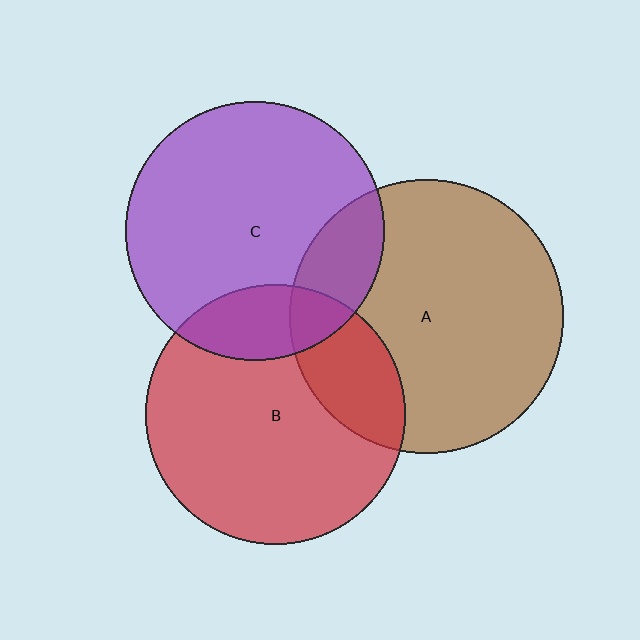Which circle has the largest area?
Circle A (brown).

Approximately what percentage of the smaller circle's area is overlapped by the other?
Approximately 25%.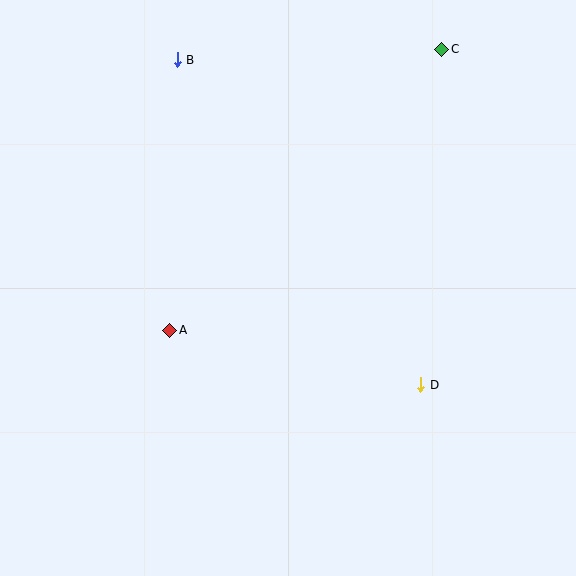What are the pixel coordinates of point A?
Point A is at (170, 330).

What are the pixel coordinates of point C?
Point C is at (442, 49).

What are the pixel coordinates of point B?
Point B is at (177, 60).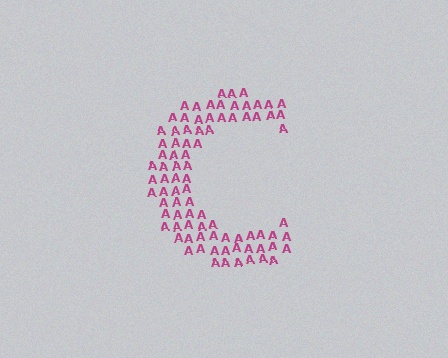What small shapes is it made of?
It is made of small letter A's.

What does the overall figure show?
The overall figure shows the letter C.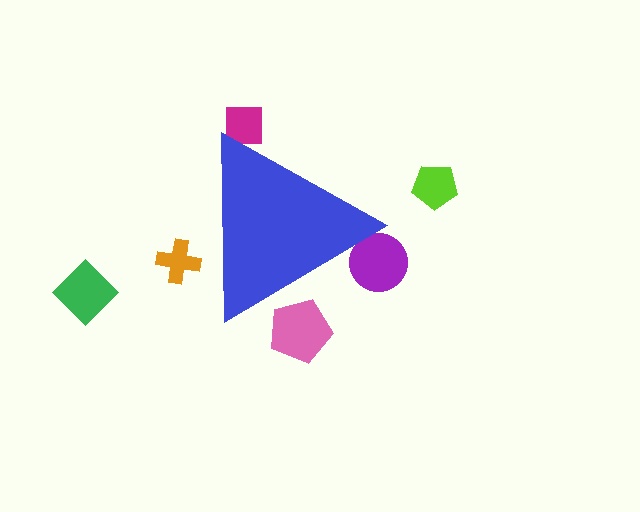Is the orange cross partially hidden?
Yes, the orange cross is partially hidden behind the blue triangle.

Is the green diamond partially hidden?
No, the green diamond is fully visible.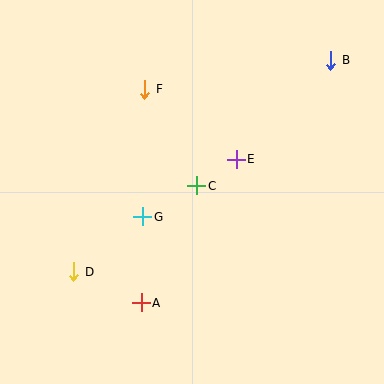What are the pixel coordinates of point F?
Point F is at (145, 89).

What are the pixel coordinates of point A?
Point A is at (141, 303).